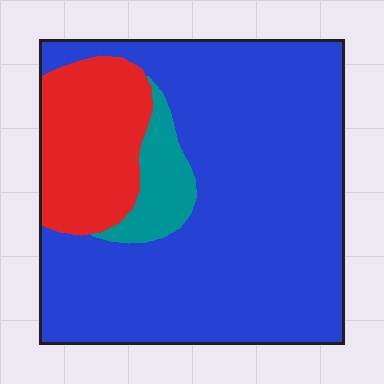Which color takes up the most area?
Blue, at roughly 75%.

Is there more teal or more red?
Red.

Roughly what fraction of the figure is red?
Red takes up about one fifth (1/5) of the figure.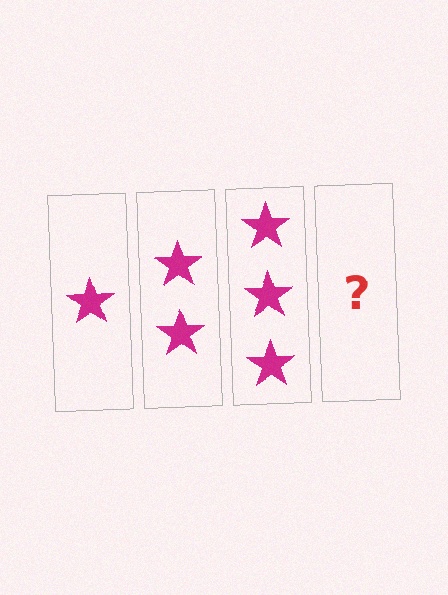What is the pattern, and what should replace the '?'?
The pattern is that each step adds one more star. The '?' should be 4 stars.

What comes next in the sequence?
The next element should be 4 stars.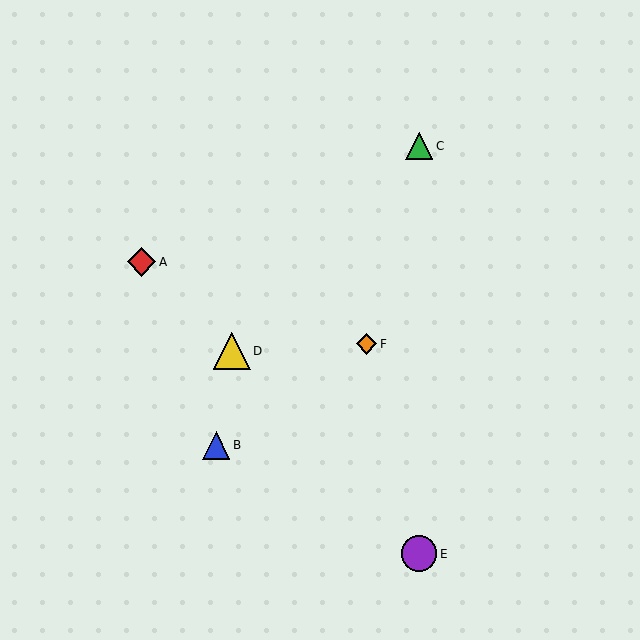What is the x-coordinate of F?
Object F is at x≈367.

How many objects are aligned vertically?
2 objects (C, E) are aligned vertically.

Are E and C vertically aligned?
Yes, both are at x≈419.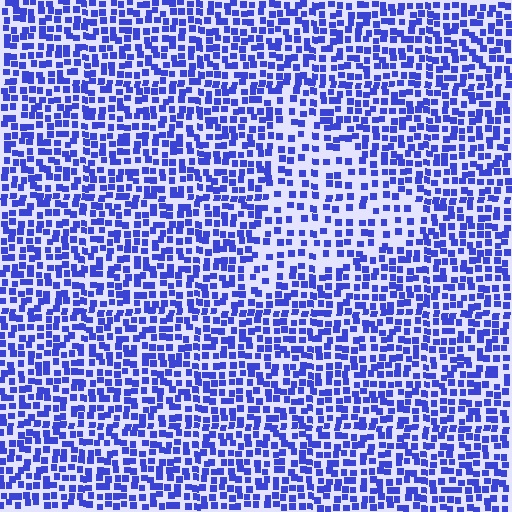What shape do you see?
I see a triangle.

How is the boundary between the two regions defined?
The boundary is defined by a change in element density (approximately 1.8x ratio). All elements are the same color, size, and shape.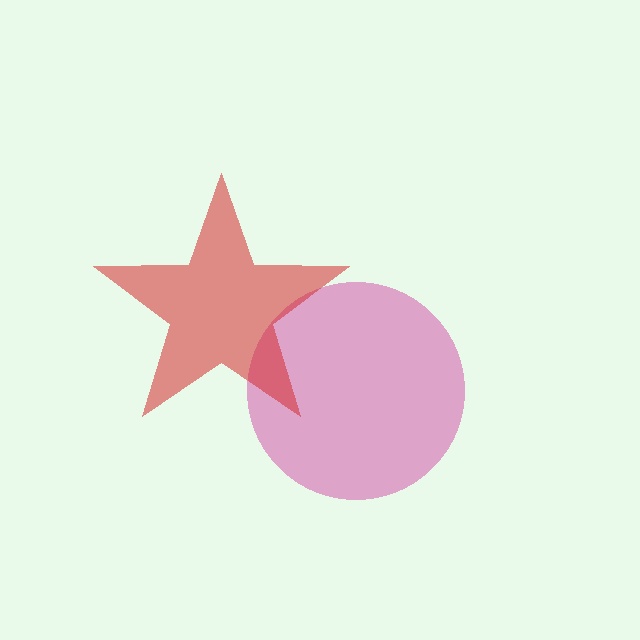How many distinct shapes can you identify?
There are 2 distinct shapes: a magenta circle, a red star.